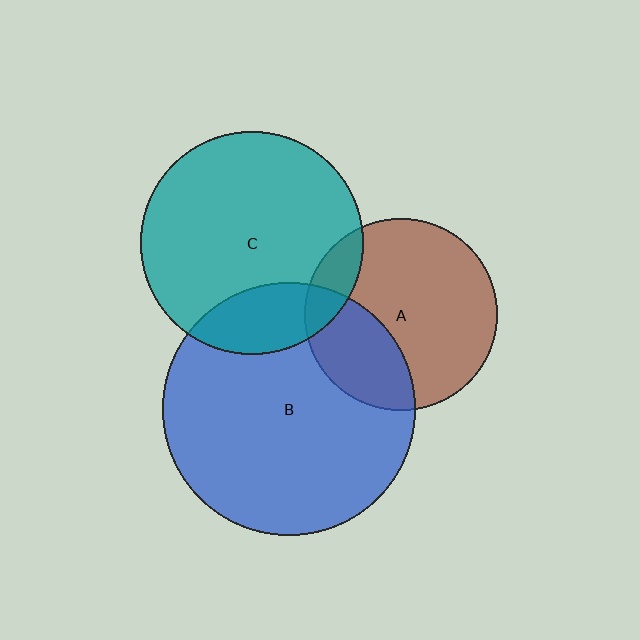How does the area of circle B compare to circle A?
Approximately 1.7 times.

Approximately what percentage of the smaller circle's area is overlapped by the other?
Approximately 20%.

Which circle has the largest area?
Circle B (blue).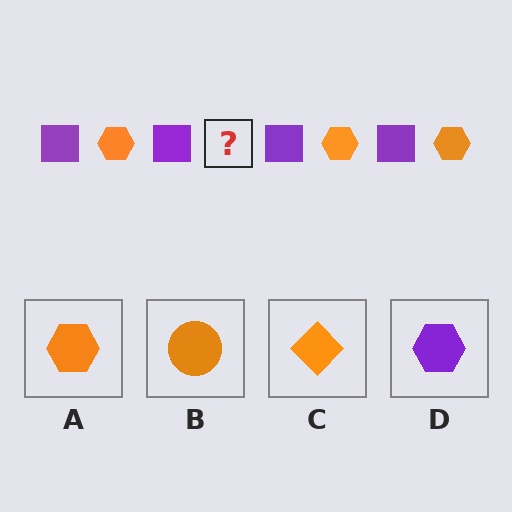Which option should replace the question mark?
Option A.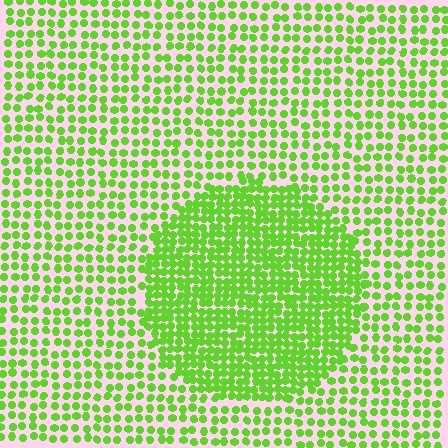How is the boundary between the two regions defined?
The boundary is defined by a change in element density (approximately 1.9x ratio). All elements are the same color, size, and shape.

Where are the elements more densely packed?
The elements are more densely packed inside the circle boundary.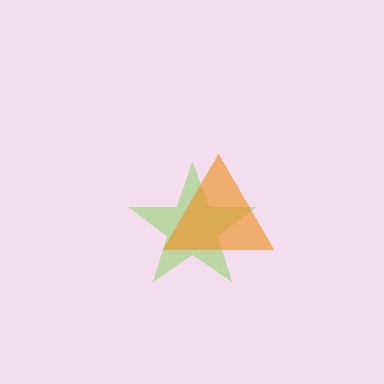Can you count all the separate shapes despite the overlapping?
Yes, there are 2 separate shapes.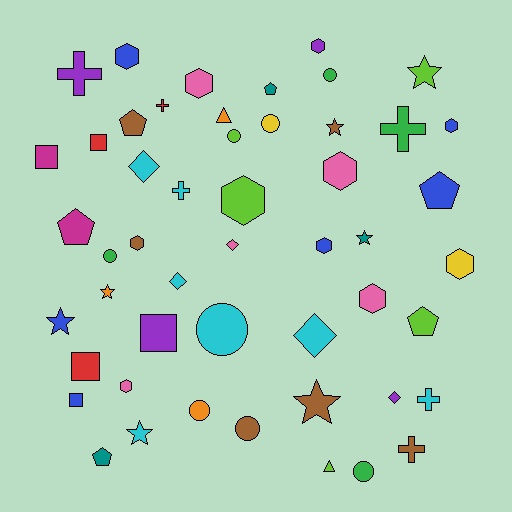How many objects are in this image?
There are 50 objects.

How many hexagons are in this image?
There are 11 hexagons.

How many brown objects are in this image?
There are 6 brown objects.